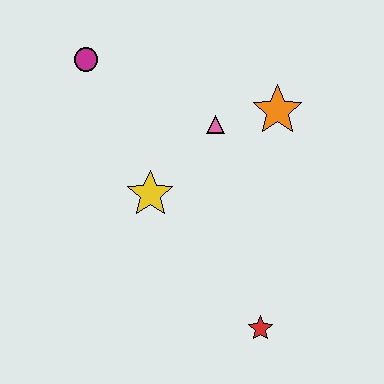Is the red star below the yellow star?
Yes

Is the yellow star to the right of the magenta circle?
Yes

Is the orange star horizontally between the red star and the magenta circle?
No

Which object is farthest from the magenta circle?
The red star is farthest from the magenta circle.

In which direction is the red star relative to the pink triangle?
The red star is below the pink triangle.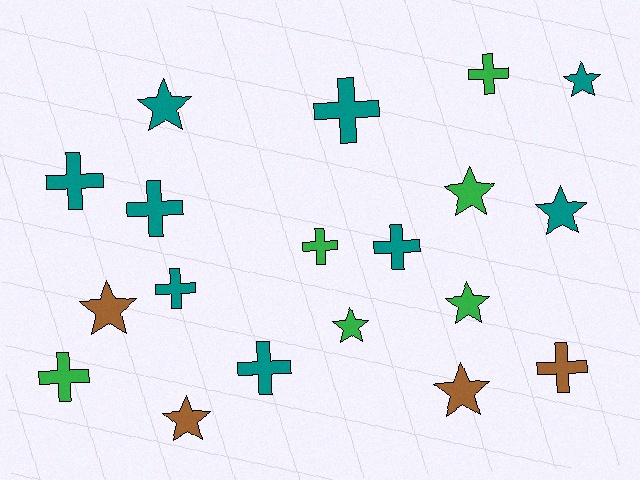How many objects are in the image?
There are 19 objects.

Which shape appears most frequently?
Cross, with 10 objects.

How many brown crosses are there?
There is 1 brown cross.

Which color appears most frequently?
Teal, with 9 objects.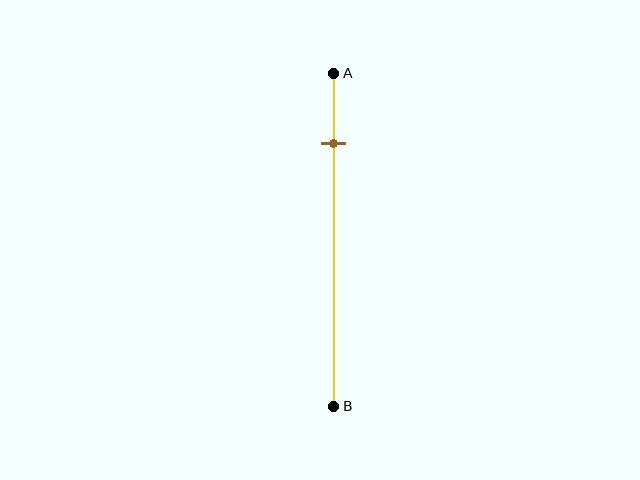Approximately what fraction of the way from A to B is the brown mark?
The brown mark is approximately 20% of the way from A to B.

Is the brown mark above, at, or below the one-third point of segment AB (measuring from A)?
The brown mark is above the one-third point of segment AB.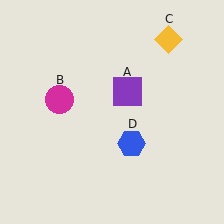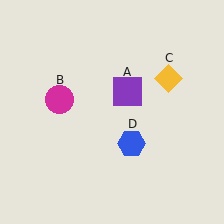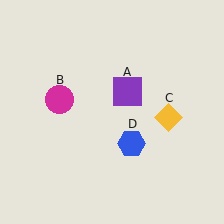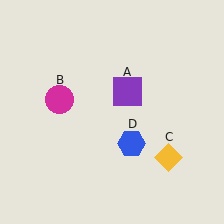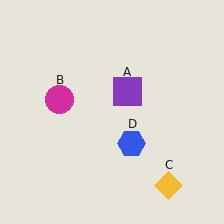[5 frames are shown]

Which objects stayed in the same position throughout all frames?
Purple square (object A) and magenta circle (object B) and blue hexagon (object D) remained stationary.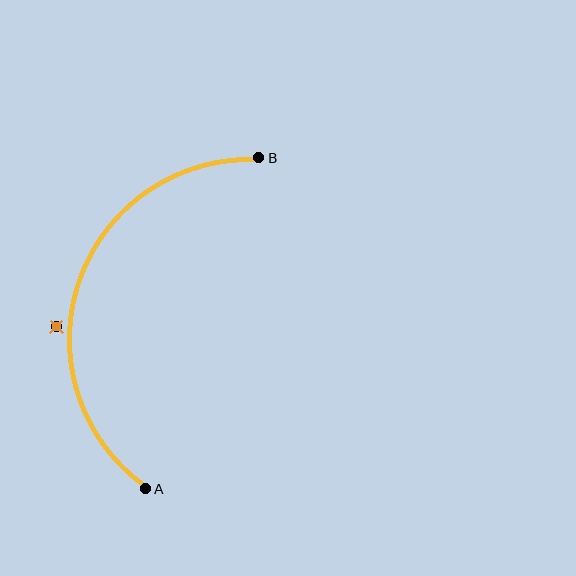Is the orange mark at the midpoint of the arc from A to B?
No — the orange mark does not lie on the arc at all. It sits slightly outside the curve.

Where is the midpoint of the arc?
The arc midpoint is the point on the curve farthest from the straight line joining A and B. It sits to the left of that line.